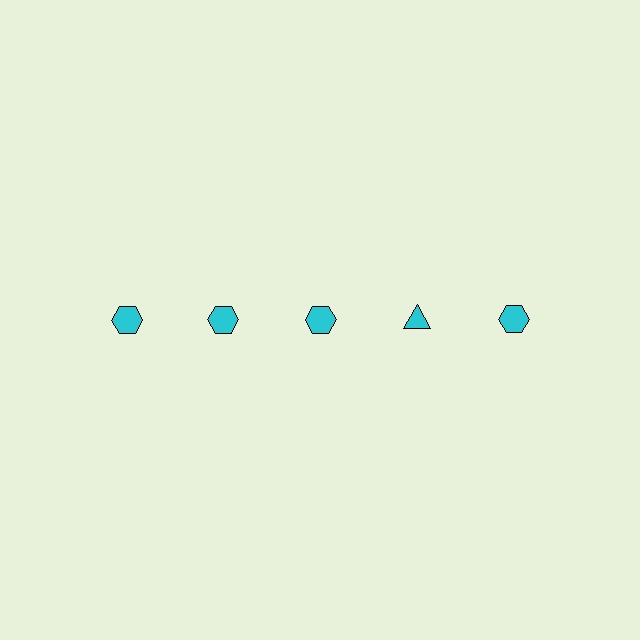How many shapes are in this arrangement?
There are 5 shapes arranged in a grid pattern.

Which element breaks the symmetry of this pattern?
The cyan triangle in the top row, second from right column breaks the symmetry. All other shapes are cyan hexagons.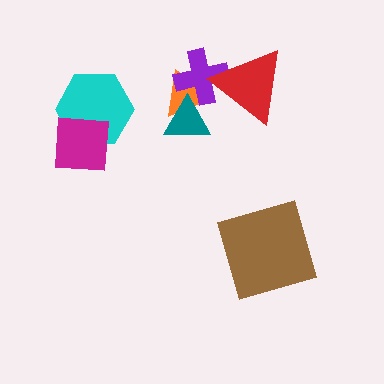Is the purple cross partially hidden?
Yes, it is partially covered by another shape.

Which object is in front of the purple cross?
The red triangle is in front of the purple cross.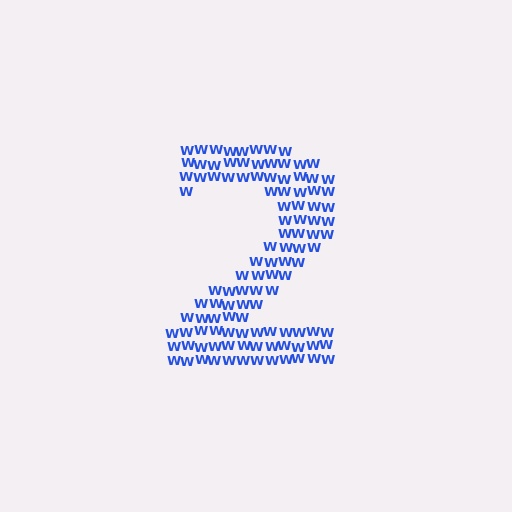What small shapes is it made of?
It is made of small letter W's.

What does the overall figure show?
The overall figure shows the digit 2.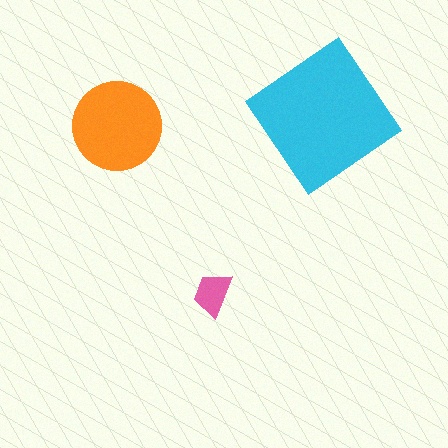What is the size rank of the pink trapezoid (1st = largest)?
3rd.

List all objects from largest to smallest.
The cyan diamond, the orange circle, the pink trapezoid.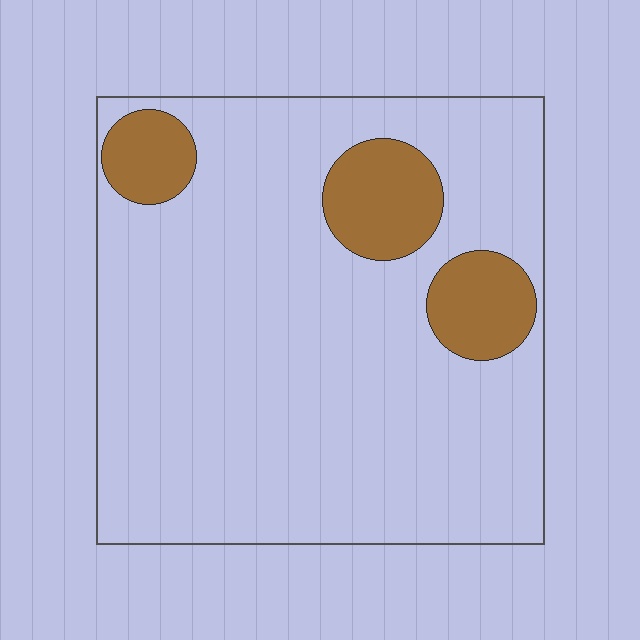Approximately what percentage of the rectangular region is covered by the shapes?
Approximately 15%.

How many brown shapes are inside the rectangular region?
3.